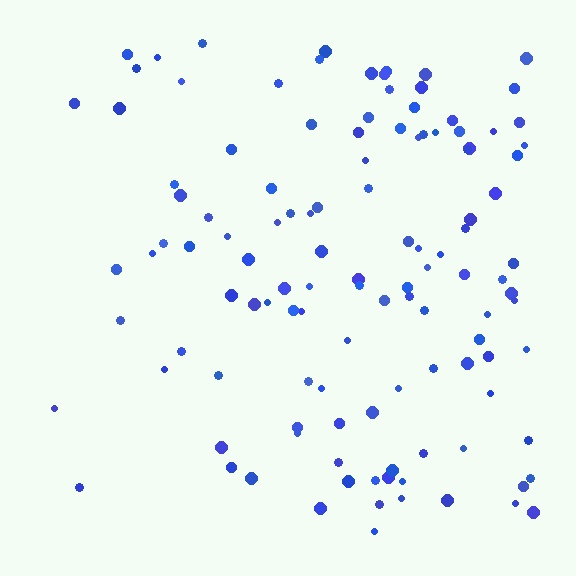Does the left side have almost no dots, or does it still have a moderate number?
Still a moderate number, just noticeably fewer than the right.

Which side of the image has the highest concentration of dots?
The right.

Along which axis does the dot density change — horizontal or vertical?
Horizontal.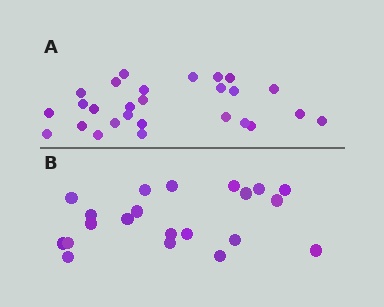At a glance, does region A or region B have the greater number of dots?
Region A (the top region) has more dots.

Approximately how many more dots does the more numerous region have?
Region A has about 6 more dots than region B.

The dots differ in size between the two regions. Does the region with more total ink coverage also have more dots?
No. Region B has more total ink coverage because its dots are larger, but region A actually contains more individual dots. Total area can be misleading — the number of items is what matters here.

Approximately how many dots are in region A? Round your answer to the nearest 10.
About 30 dots. (The exact count is 27, which rounds to 30.)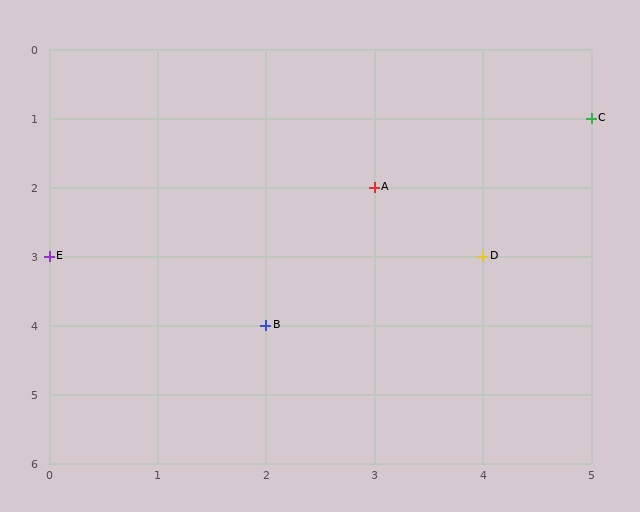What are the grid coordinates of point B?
Point B is at grid coordinates (2, 4).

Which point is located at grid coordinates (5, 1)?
Point C is at (5, 1).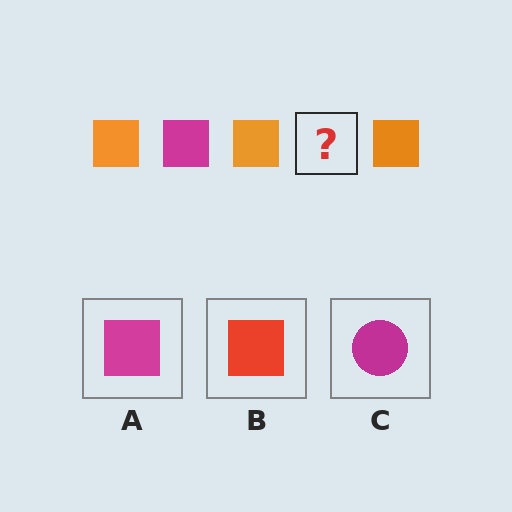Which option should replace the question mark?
Option A.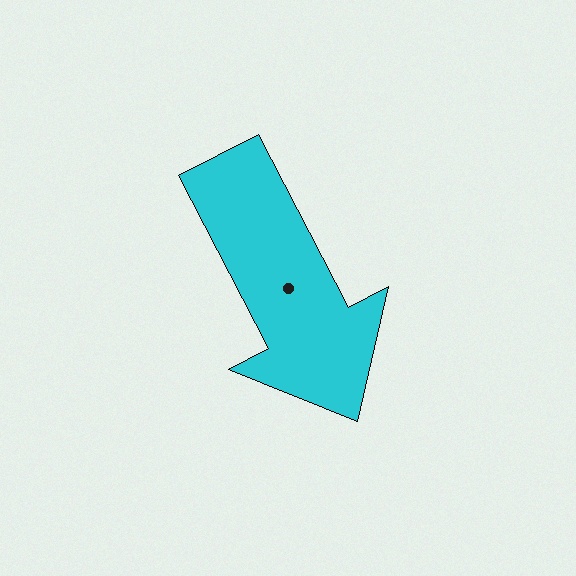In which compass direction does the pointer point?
Southeast.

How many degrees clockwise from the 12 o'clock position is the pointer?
Approximately 153 degrees.